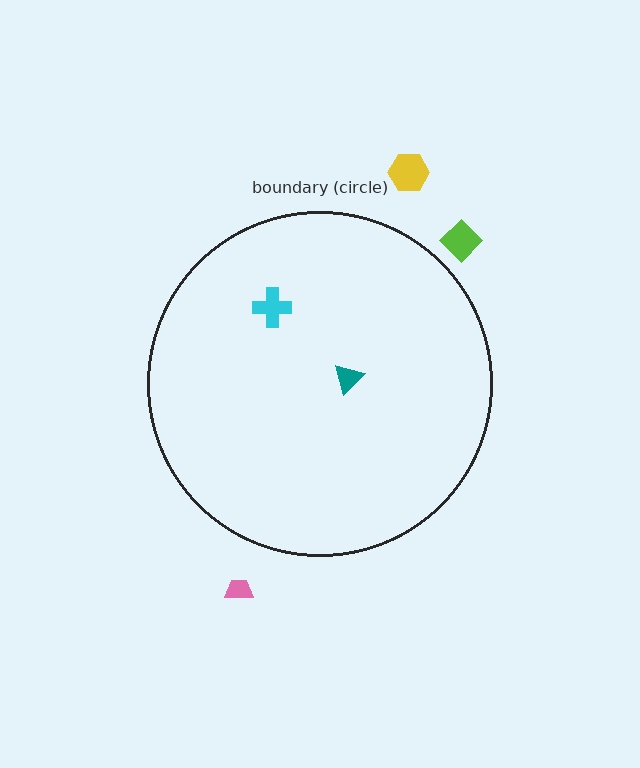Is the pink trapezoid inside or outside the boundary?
Outside.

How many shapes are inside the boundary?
2 inside, 3 outside.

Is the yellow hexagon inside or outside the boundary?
Outside.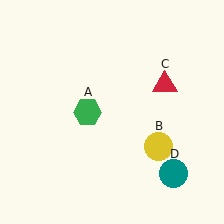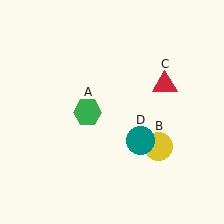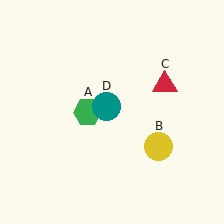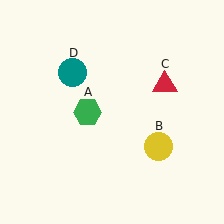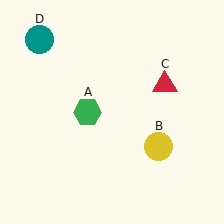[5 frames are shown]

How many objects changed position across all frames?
1 object changed position: teal circle (object D).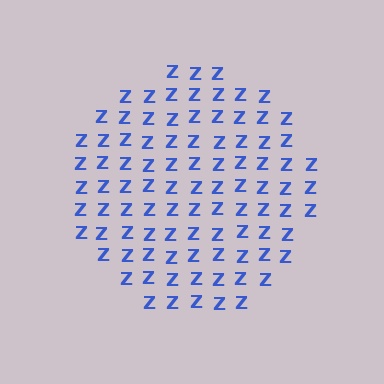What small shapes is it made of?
It is made of small letter Z's.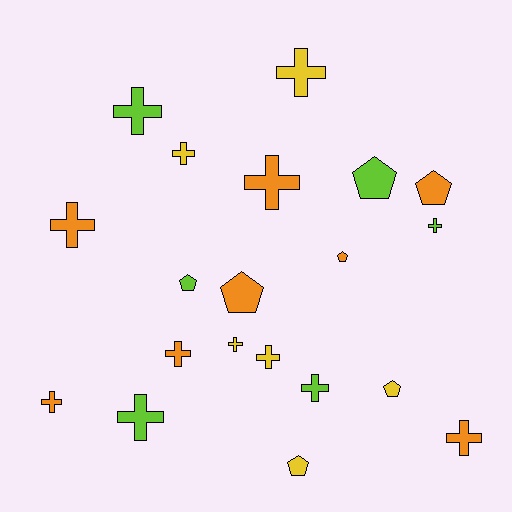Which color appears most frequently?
Orange, with 8 objects.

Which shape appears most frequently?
Cross, with 13 objects.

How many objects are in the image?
There are 20 objects.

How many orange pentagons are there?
There are 3 orange pentagons.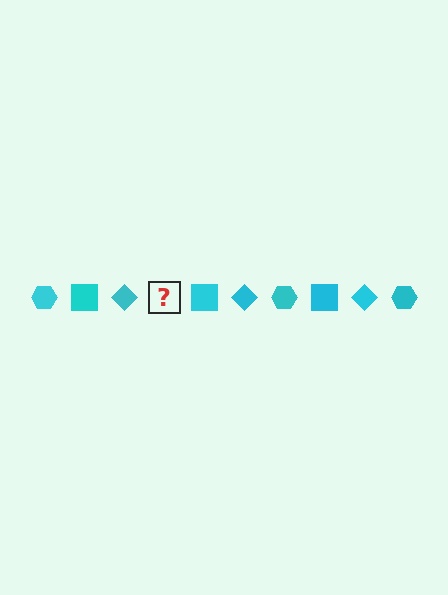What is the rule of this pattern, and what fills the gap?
The rule is that the pattern cycles through hexagon, square, diamond shapes in cyan. The gap should be filled with a cyan hexagon.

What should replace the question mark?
The question mark should be replaced with a cyan hexagon.